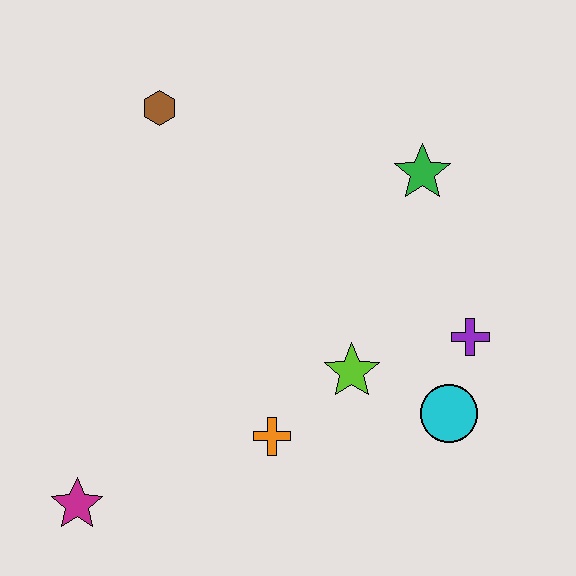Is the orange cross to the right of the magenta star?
Yes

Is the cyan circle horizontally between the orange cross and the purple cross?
Yes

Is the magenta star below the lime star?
Yes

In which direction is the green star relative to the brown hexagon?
The green star is to the right of the brown hexagon.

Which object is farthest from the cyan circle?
The brown hexagon is farthest from the cyan circle.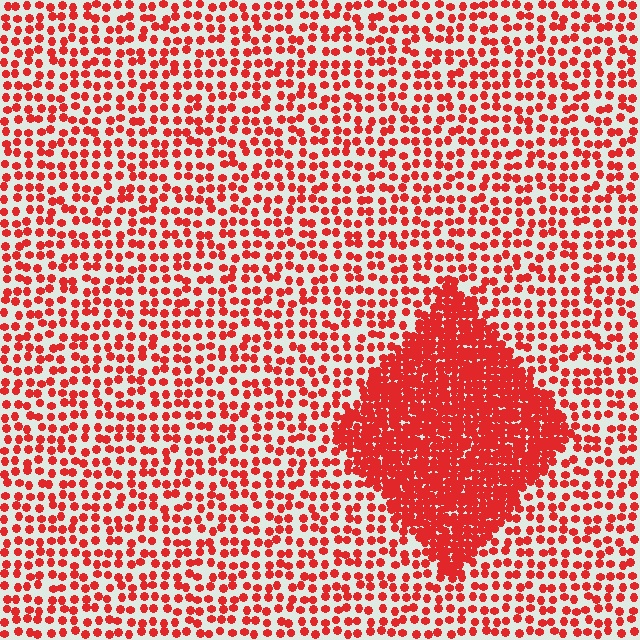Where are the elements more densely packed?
The elements are more densely packed inside the diamond boundary.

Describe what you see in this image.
The image contains small red elements arranged at two different densities. A diamond-shaped region is visible where the elements are more densely packed than the surrounding area.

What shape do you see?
I see a diamond.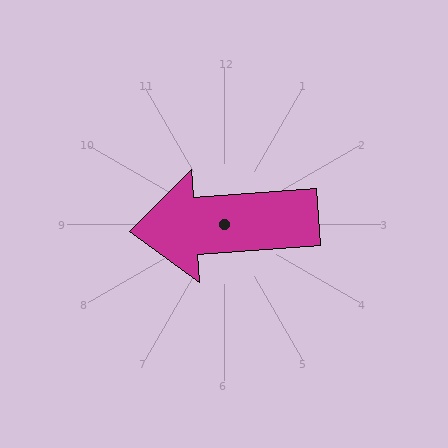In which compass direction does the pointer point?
West.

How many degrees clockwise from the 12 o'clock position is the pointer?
Approximately 266 degrees.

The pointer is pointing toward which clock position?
Roughly 9 o'clock.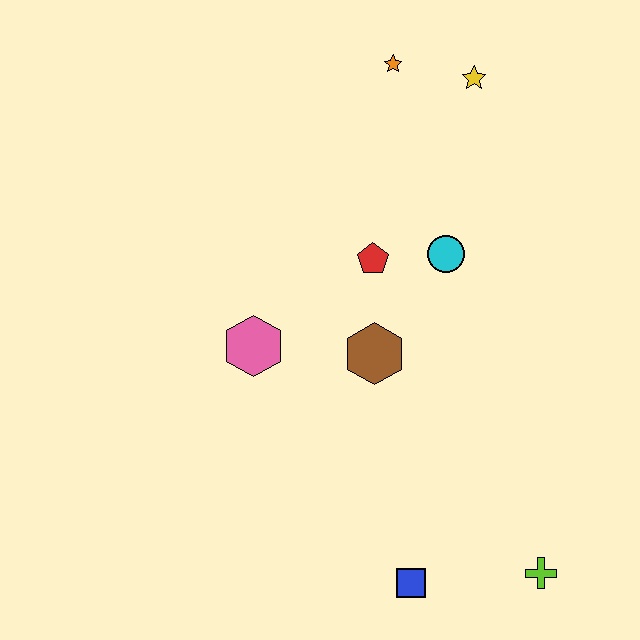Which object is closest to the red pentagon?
The cyan circle is closest to the red pentagon.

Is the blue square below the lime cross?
Yes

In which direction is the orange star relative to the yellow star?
The orange star is to the left of the yellow star.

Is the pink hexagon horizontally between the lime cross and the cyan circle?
No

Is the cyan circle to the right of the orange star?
Yes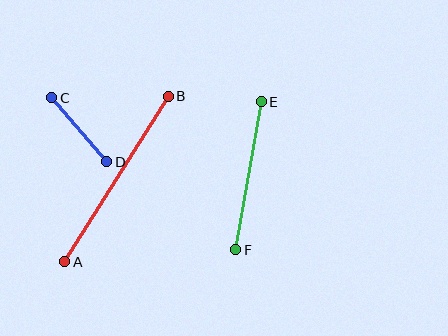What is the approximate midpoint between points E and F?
The midpoint is at approximately (248, 176) pixels.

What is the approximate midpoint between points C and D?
The midpoint is at approximately (79, 130) pixels.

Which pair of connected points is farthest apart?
Points A and B are farthest apart.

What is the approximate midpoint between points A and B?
The midpoint is at approximately (117, 179) pixels.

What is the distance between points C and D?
The distance is approximately 84 pixels.